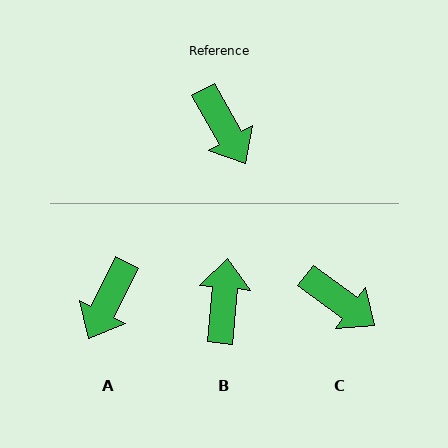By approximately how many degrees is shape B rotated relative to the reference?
Approximately 145 degrees counter-clockwise.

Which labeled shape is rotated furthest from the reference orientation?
B, about 145 degrees away.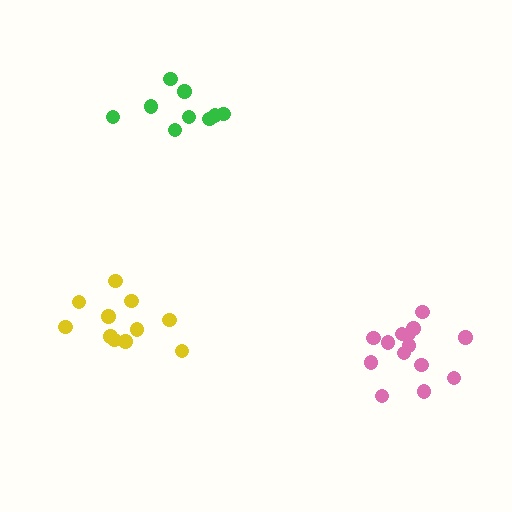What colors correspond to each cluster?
The clusters are colored: yellow, pink, green.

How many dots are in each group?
Group 1: 11 dots, Group 2: 14 dots, Group 3: 9 dots (34 total).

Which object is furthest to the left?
The yellow cluster is leftmost.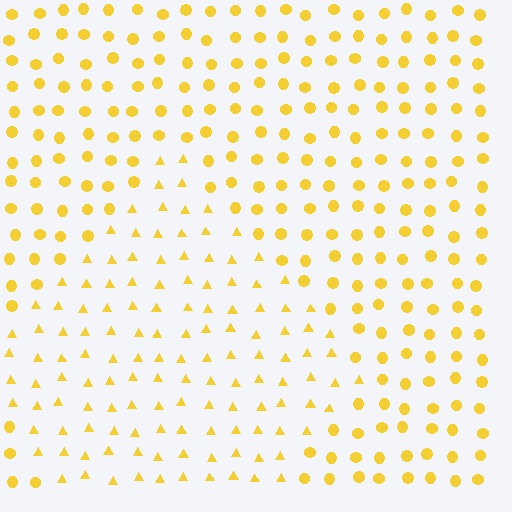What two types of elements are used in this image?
The image uses triangles inside the diamond region and circles outside it.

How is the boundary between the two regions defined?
The boundary is defined by a change in element shape: triangles inside vs. circles outside. All elements share the same color and spacing.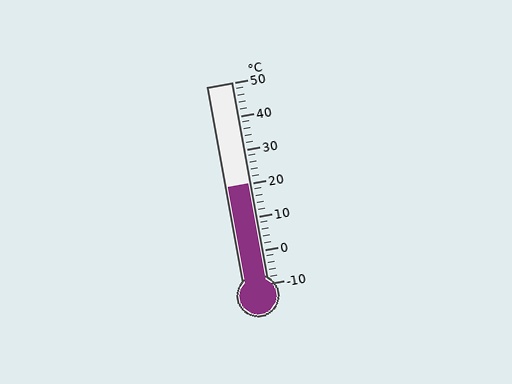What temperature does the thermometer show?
The thermometer shows approximately 20°C.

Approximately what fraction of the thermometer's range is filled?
The thermometer is filled to approximately 50% of its range.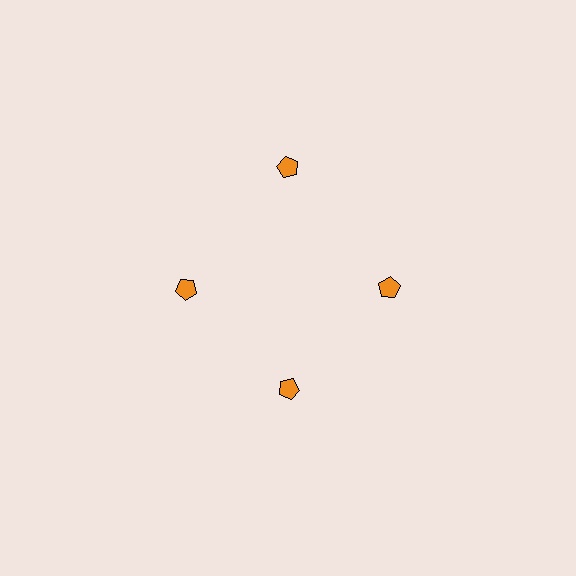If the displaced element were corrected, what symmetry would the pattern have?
It would have 4-fold rotational symmetry — the pattern would map onto itself every 90 degrees.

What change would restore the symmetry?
The symmetry would be restored by moving it inward, back onto the ring so that all 4 pentagons sit at equal angles and equal distance from the center.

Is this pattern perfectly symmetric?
No. The 4 orange pentagons are arranged in a ring, but one element near the 12 o'clock position is pushed outward from the center, breaking the 4-fold rotational symmetry.